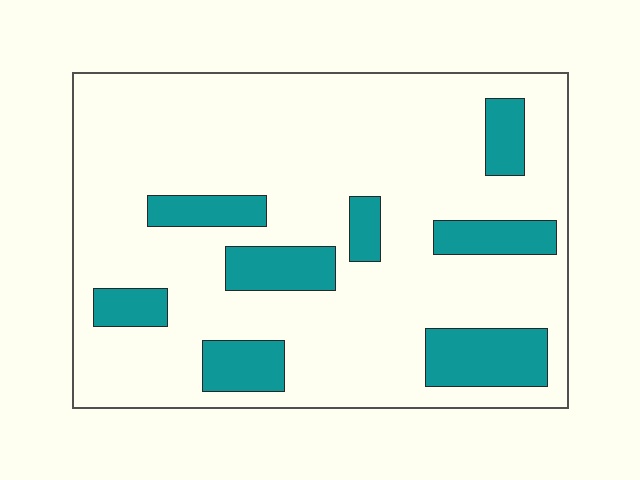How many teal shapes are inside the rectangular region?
8.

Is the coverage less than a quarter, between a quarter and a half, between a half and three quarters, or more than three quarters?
Less than a quarter.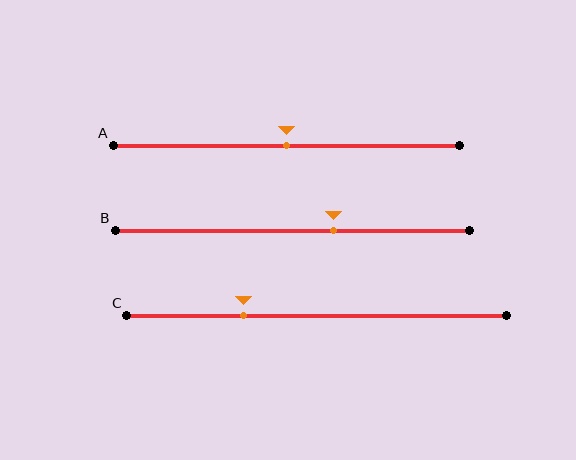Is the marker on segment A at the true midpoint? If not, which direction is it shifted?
Yes, the marker on segment A is at the true midpoint.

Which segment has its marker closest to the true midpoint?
Segment A has its marker closest to the true midpoint.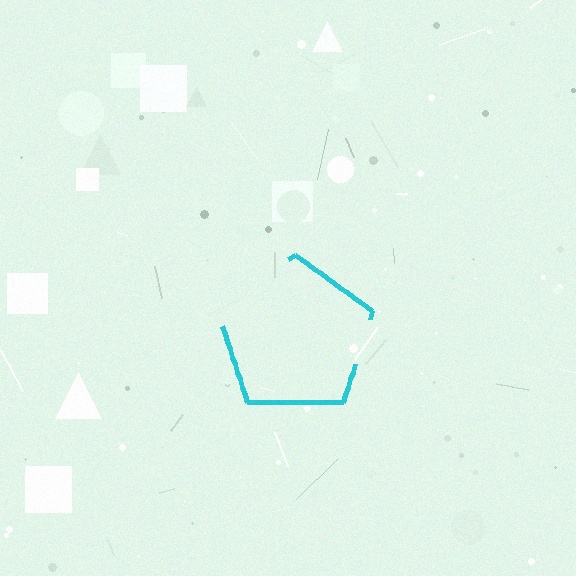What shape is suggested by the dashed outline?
The dashed outline suggests a pentagon.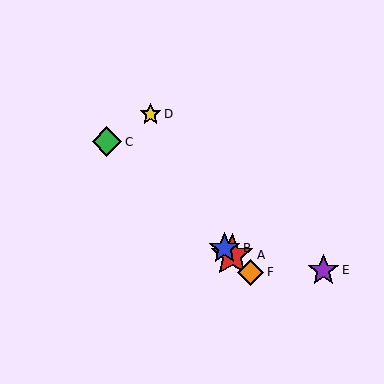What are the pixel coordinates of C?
Object C is at (107, 142).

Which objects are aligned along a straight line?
Objects A, B, C, F are aligned along a straight line.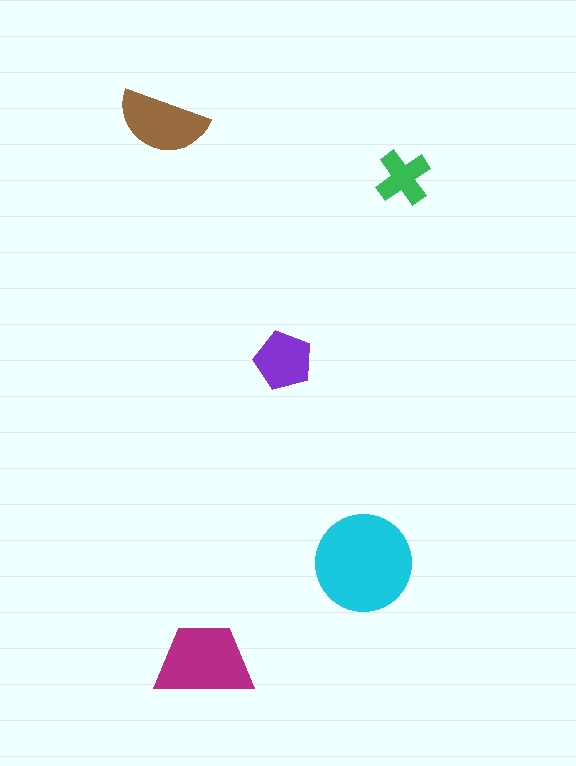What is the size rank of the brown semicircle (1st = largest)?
3rd.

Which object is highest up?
The brown semicircle is topmost.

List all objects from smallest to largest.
The green cross, the purple pentagon, the brown semicircle, the magenta trapezoid, the cyan circle.